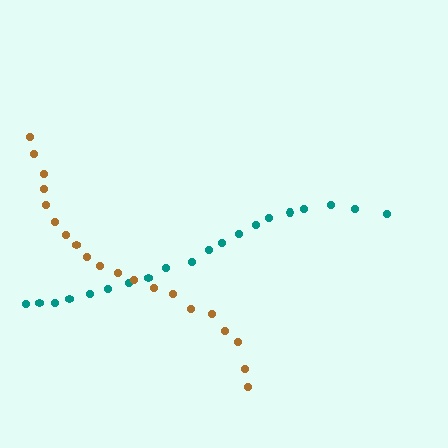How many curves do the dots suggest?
There are 2 distinct paths.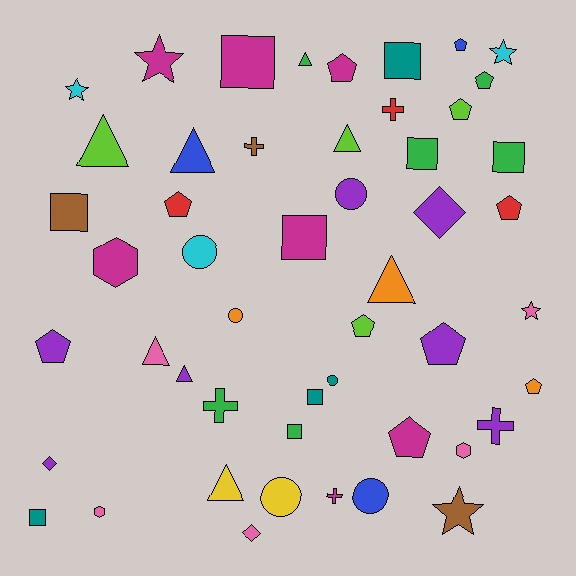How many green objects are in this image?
There are 6 green objects.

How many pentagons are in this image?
There are 11 pentagons.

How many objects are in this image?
There are 50 objects.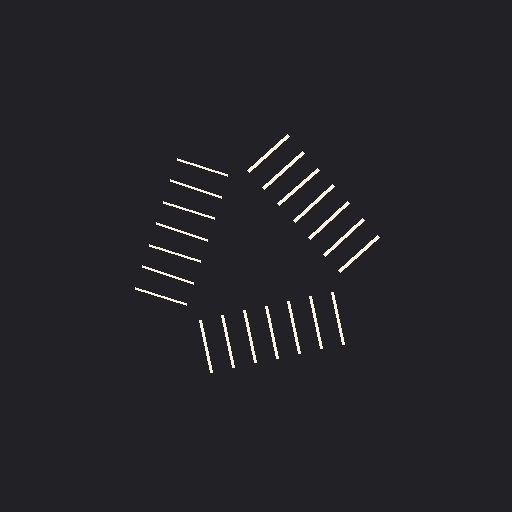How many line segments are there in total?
21 — 7 along each of the 3 edges.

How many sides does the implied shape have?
3 sides — the line-ends trace a triangle.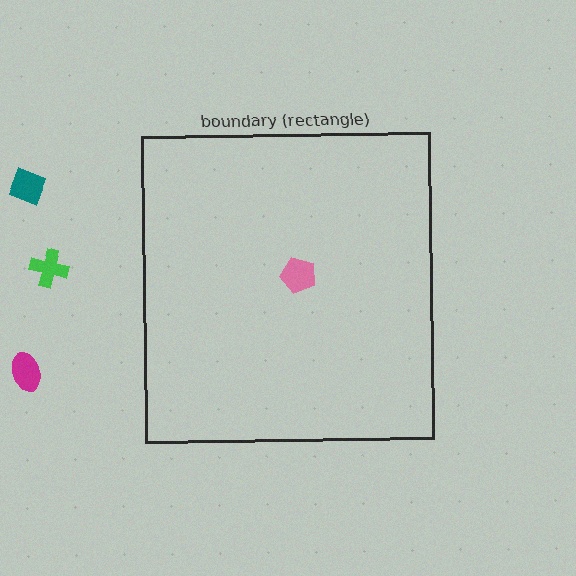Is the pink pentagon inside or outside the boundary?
Inside.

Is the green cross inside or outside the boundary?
Outside.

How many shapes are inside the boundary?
1 inside, 3 outside.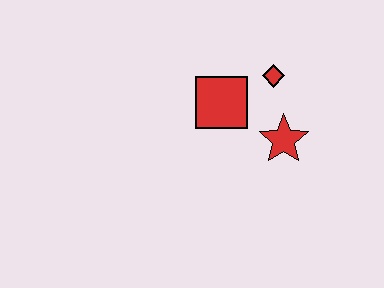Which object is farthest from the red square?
The red star is farthest from the red square.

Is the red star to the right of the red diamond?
Yes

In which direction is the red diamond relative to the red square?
The red diamond is to the right of the red square.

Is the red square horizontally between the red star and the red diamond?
No